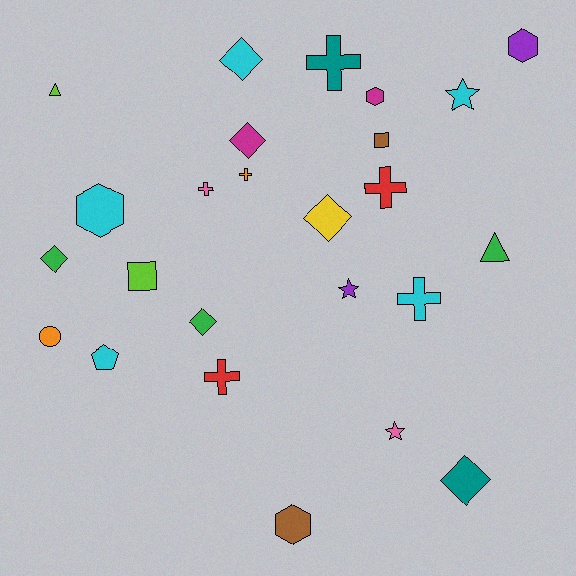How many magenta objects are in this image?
There are 2 magenta objects.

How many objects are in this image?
There are 25 objects.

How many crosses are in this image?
There are 6 crosses.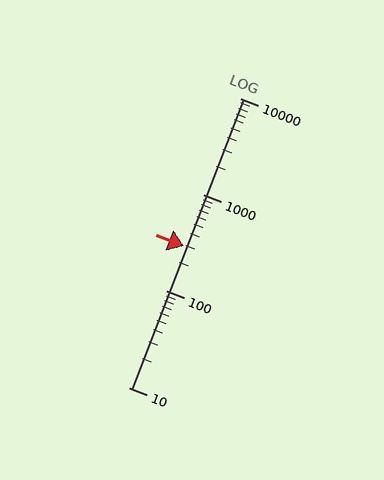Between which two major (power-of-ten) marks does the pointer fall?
The pointer is between 100 and 1000.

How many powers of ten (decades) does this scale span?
The scale spans 3 decades, from 10 to 10000.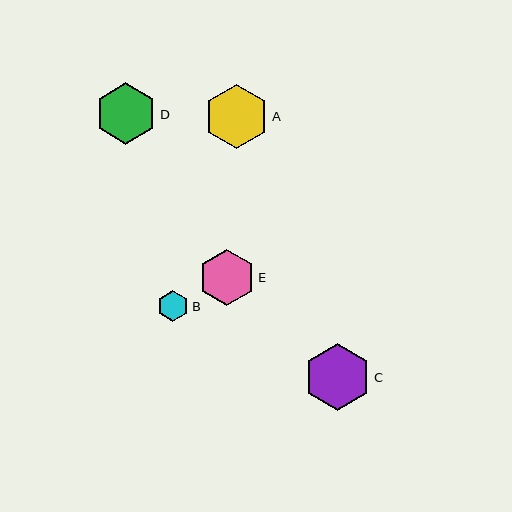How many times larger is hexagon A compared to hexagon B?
Hexagon A is approximately 2.0 times the size of hexagon B.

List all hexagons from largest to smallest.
From largest to smallest: C, A, D, E, B.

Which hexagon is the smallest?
Hexagon B is the smallest with a size of approximately 32 pixels.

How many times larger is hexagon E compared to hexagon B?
Hexagon E is approximately 1.8 times the size of hexagon B.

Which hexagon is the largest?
Hexagon C is the largest with a size of approximately 67 pixels.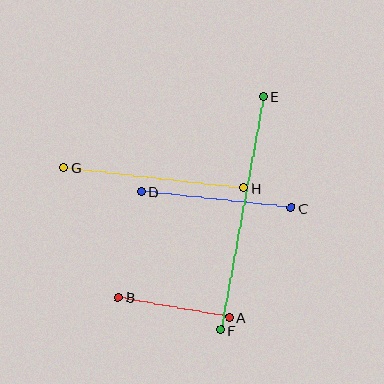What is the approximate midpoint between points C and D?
The midpoint is at approximately (216, 200) pixels.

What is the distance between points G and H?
The distance is approximately 181 pixels.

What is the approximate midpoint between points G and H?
The midpoint is at approximately (154, 178) pixels.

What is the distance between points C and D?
The distance is approximately 151 pixels.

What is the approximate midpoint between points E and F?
The midpoint is at approximately (242, 213) pixels.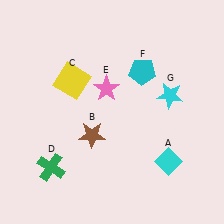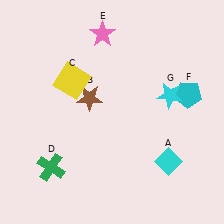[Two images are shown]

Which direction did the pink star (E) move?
The pink star (E) moved up.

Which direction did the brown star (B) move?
The brown star (B) moved up.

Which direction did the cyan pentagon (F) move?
The cyan pentagon (F) moved right.